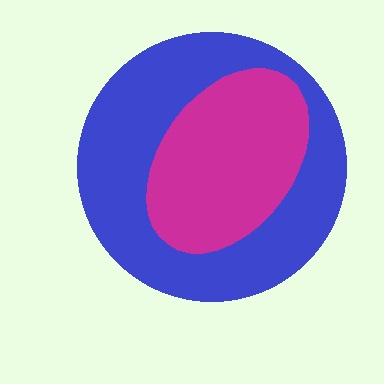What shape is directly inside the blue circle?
The magenta ellipse.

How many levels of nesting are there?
2.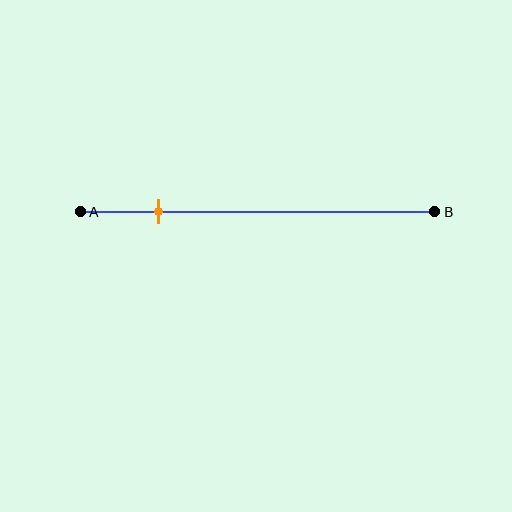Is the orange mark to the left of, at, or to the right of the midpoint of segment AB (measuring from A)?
The orange mark is to the left of the midpoint of segment AB.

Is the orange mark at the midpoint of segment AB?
No, the mark is at about 20% from A, not at the 50% midpoint.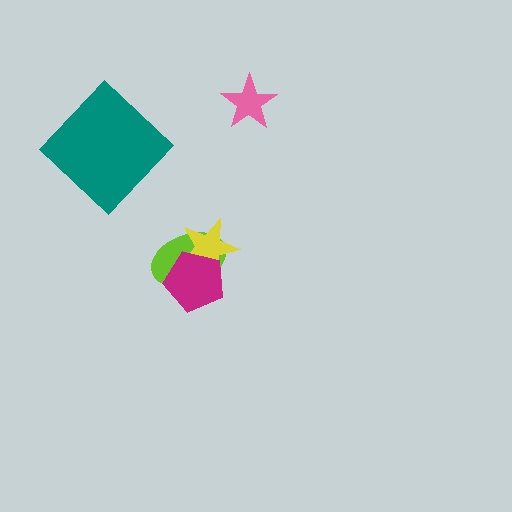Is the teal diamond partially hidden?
No, no other shape covers it.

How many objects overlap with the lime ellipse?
2 objects overlap with the lime ellipse.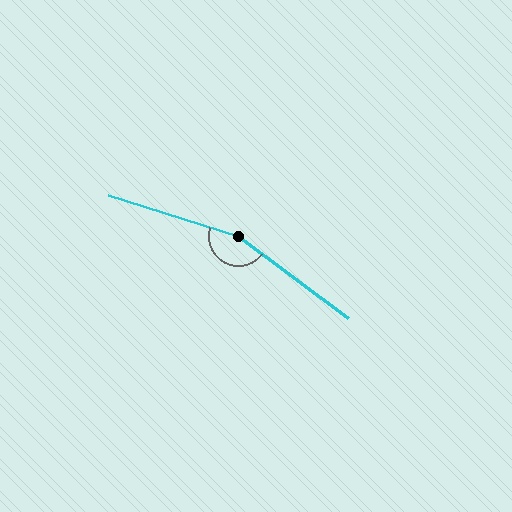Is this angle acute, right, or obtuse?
It is obtuse.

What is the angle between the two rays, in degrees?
Approximately 161 degrees.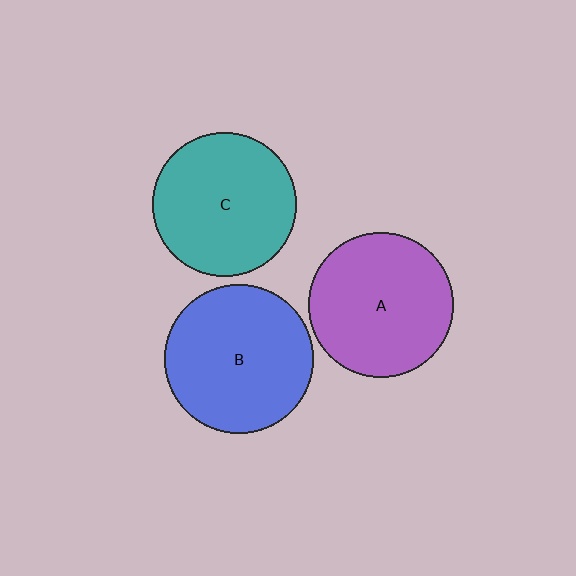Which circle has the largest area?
Circle B (blue).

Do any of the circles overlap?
No, none of the circles overlap.